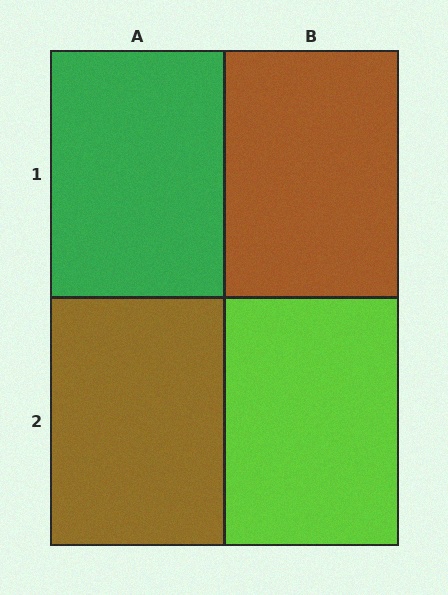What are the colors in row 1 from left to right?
Green, brown.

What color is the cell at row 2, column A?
Brown.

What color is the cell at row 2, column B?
Lime.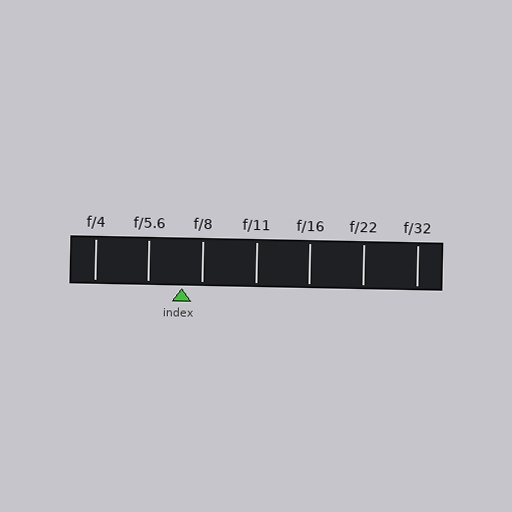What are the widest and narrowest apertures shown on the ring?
The widest aperture shown is f/4 and the narrowest is f/32.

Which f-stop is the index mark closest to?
The index mark is closest to f/8.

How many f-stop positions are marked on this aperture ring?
There are 7 f-stop positions marked.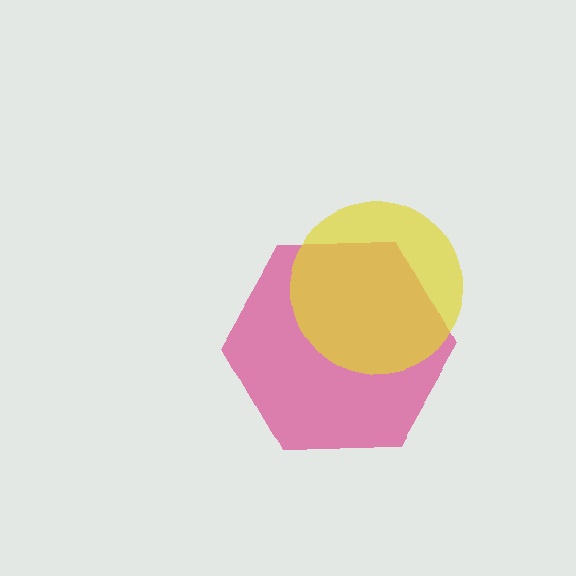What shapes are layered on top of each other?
The layered shapes are: a magenta hexagon, a yellow circle.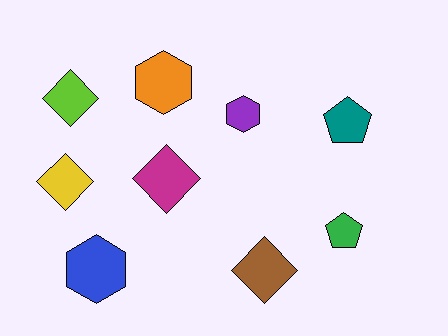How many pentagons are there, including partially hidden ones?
There are 2 pentagons.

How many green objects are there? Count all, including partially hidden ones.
There is 1 green object.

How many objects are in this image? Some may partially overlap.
There are 9 objects.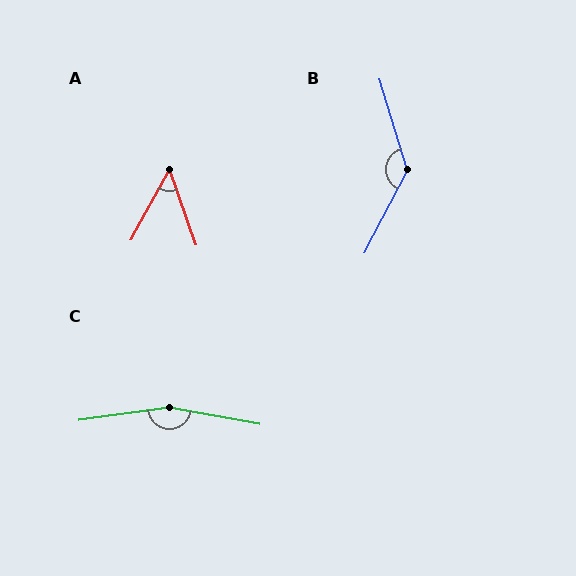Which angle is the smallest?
A, at approximately 48 degrees.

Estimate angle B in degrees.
Approximately 136 degrees.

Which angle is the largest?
C, at approximately 162 degrees.